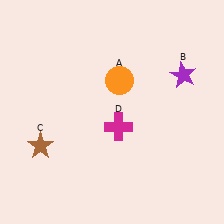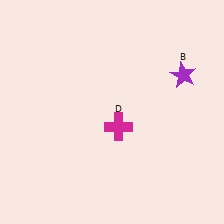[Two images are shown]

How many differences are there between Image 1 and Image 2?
There are 2 differences between the two images.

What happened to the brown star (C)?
The brown star (C) was removed in Image 2. It was in the bottom-left area of Image 1.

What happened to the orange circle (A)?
The orange circle (A) was removed in Image 2. It was in the top-right area of Image 1.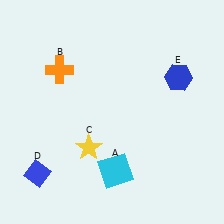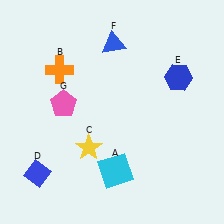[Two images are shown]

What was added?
A blue triangle (F), a pink pentagon (G) were added in Image 2.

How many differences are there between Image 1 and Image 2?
There are 2 differences between the two images.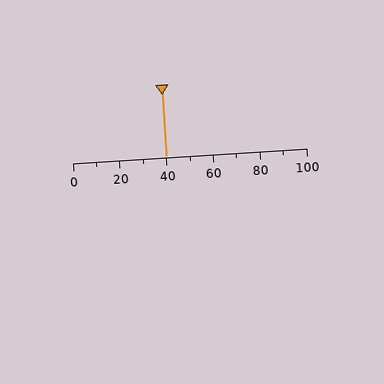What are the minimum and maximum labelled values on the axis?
The axis runs from 0 to 100.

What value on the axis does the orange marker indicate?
The marker indicates approximately 40.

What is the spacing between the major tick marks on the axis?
The major ticks are spaced 20 apart.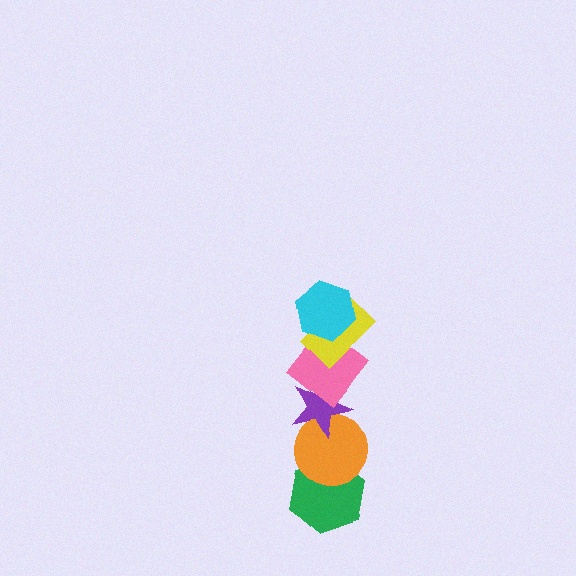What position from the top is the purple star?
The purple star is 4th from the top.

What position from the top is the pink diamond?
The pink diamond is 3rd from the top.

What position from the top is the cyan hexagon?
The cyan hexagon is 1st from the top.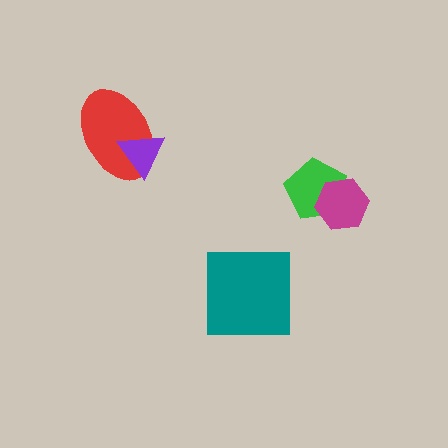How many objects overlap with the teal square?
0 objects overlap with the teal square.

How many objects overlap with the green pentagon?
1 object overlaps with the green pentagon.